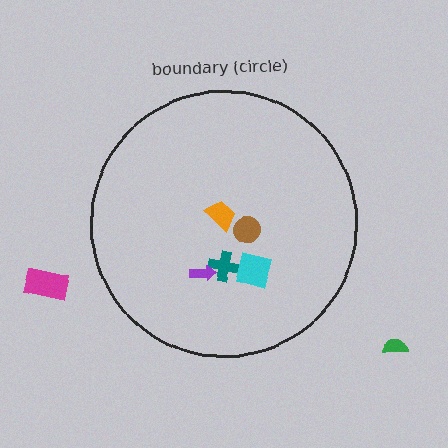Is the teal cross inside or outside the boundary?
Inside.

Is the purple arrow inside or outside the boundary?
Inside.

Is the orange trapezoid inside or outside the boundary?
Inside.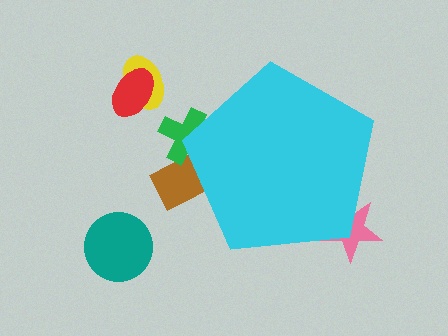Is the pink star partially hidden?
Yes, the pink star is partially hidden behind the cyan pentagon.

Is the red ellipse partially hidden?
No, the red ellipse is fully visible.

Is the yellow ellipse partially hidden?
No, the yellow ellipse is fully visible.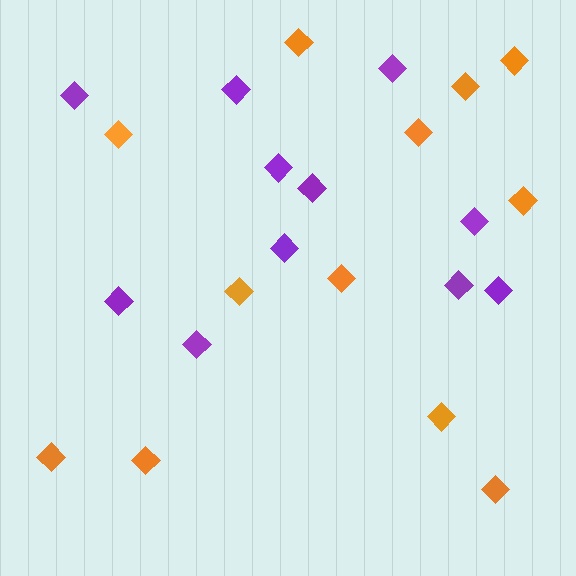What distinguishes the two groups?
There are 2 groups: one group of purple diamonds (11) and one group of orange diamonds (12).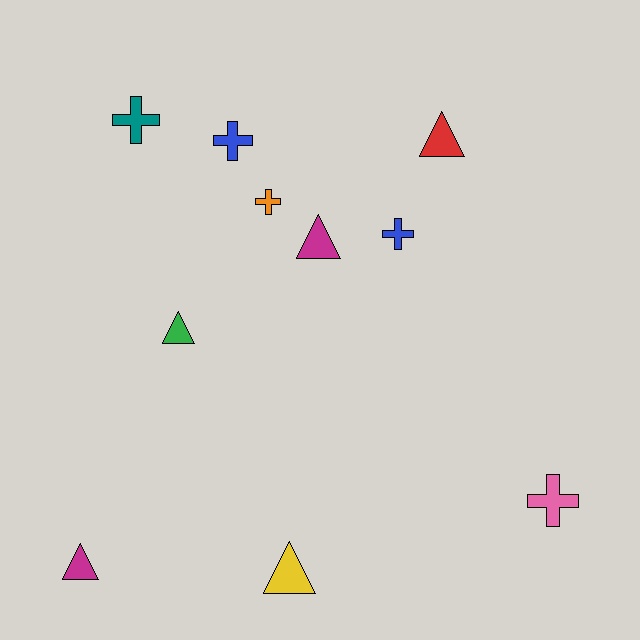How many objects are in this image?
There are 10 objects.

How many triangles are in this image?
There are 5 triangles.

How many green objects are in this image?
There is 1 green object.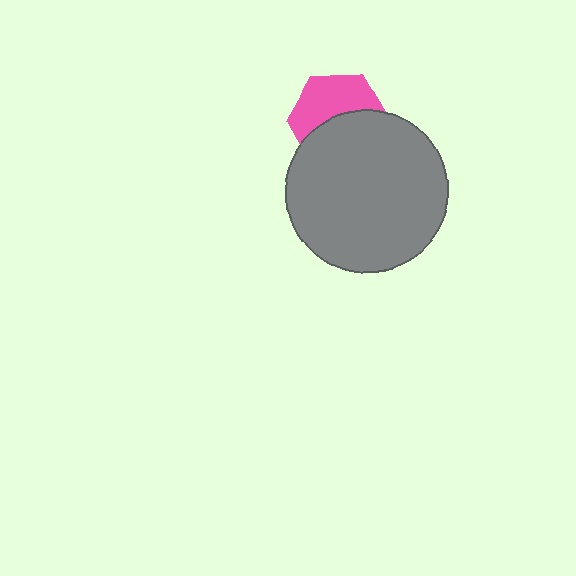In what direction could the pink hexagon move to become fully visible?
The pink hexagon could move up. That would shift it out from behind the gray circle entirely.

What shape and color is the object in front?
The object in front is a gray circle.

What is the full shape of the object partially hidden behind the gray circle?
The partially hidden object is a pink hexagon.